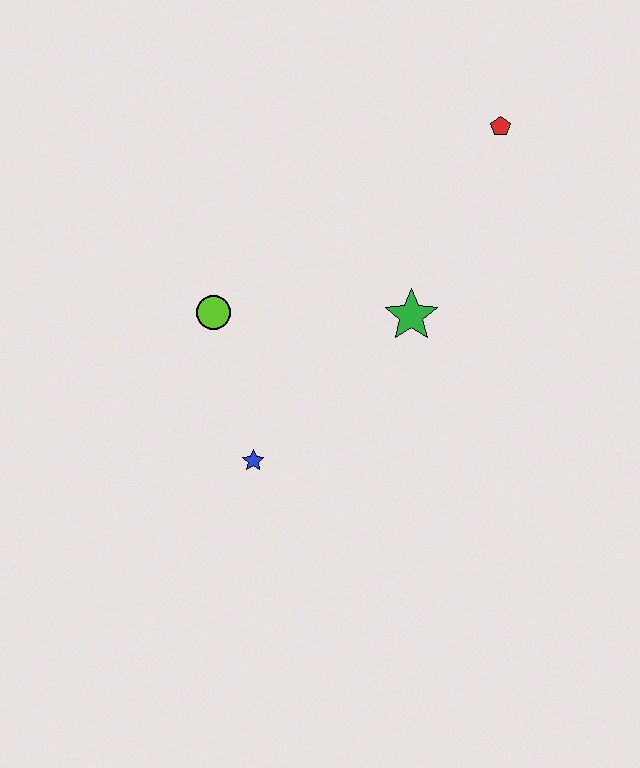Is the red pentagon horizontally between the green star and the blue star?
No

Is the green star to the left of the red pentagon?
Yes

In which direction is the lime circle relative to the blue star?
The lime circle is above the blue star.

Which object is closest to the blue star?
The lime circle is closest to the blue star.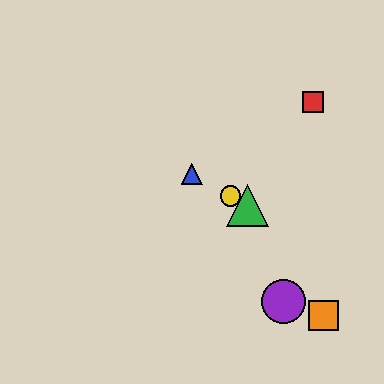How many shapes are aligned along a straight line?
3 shapes (the blue triangle, the green triangle, the yellow circle) are aligned along a straight line.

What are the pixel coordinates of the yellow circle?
The yellow circle is at (231, 196).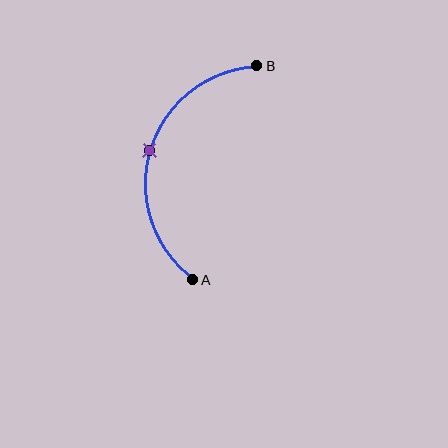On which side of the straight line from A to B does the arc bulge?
The arc bulges to the left of the straight line connecting A and B.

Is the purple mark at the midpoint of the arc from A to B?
Yes. The purple mark lies on the arc at equal arc-length from both A and B — it is the arc midpoint.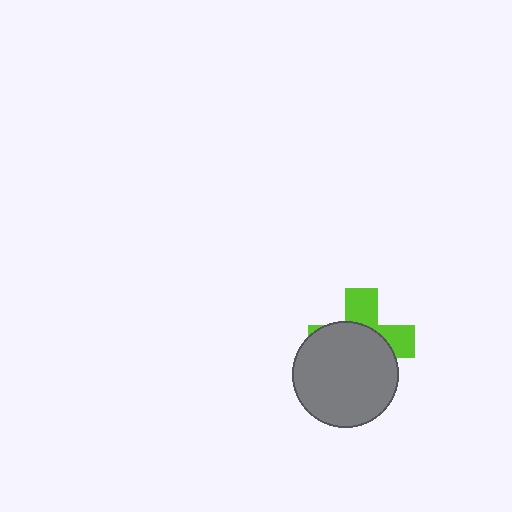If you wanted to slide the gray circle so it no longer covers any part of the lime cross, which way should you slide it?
Slide it down — that is the most direct way to separate the two shapes.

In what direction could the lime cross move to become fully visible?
The lime cross could move up. That would shift it out from behind the gray circle entirely.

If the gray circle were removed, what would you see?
You would see the complete lime cross.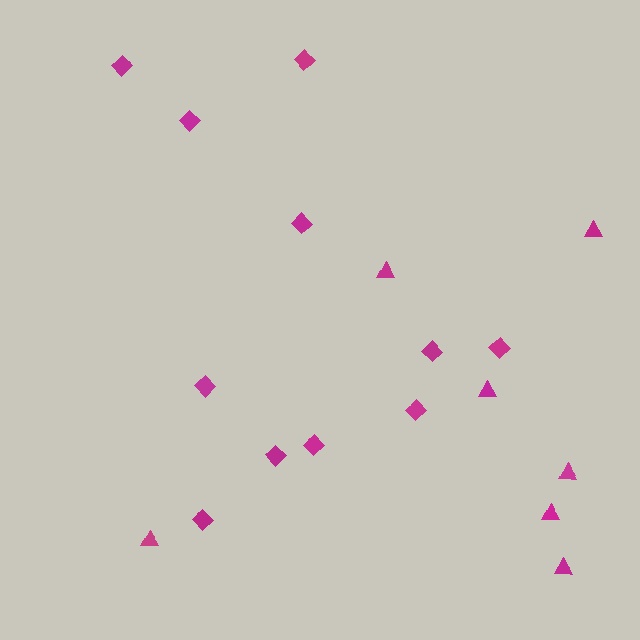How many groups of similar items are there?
There are 2 groups: one group of triangles (7) and one group of diamonds (11).